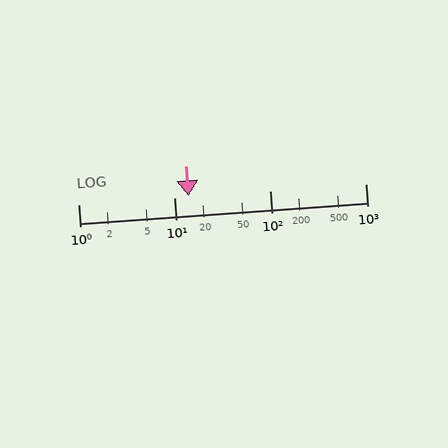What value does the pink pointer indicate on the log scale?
The pointer indicates approximately 14.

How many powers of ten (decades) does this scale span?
The scale spans 3 decades, from 1 to 1000.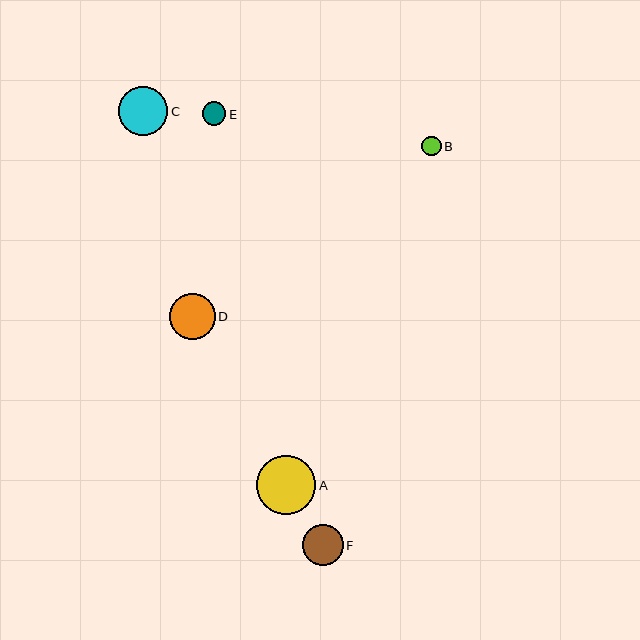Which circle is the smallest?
Circle B is the smallest with a size of approximately 19 pixels.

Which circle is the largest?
Circle A is the largest with a size of approximately 59 pixels.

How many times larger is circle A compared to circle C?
Circle A is approximately 1.2 times the size of circle C.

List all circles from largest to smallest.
From largest to smallest: A, C, D, F, E, B.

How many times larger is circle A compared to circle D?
Circle A is approximately 1.3 times the size of circle D.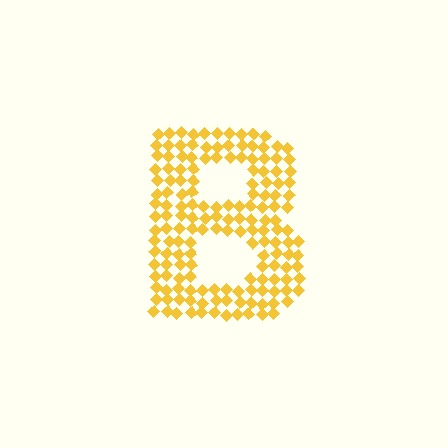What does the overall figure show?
The overall figure shows the letter B.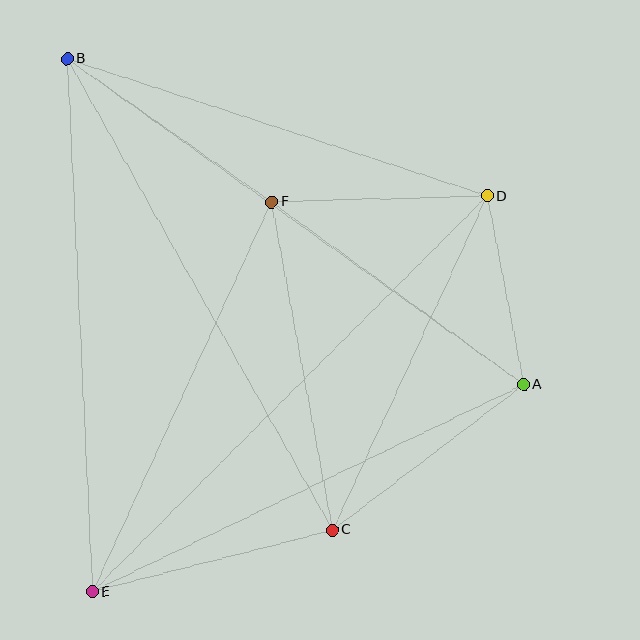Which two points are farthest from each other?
Points A and B are farthest from each other.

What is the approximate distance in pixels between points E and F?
The distance between E and F is approximately 429 pixels.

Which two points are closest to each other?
Points A and D are closest to each other.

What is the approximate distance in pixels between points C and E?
The distance between C and E is approximately 248 pixels.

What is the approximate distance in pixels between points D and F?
The distance between D and F is approximately 215 pixels.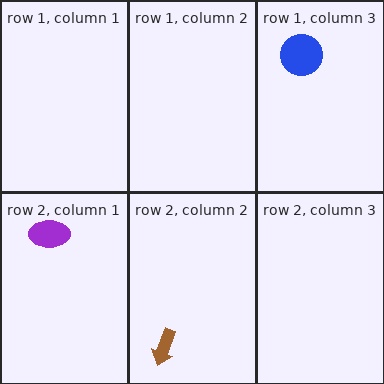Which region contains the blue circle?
The row 1, column 3 region.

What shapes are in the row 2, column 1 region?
The purple ellipse.